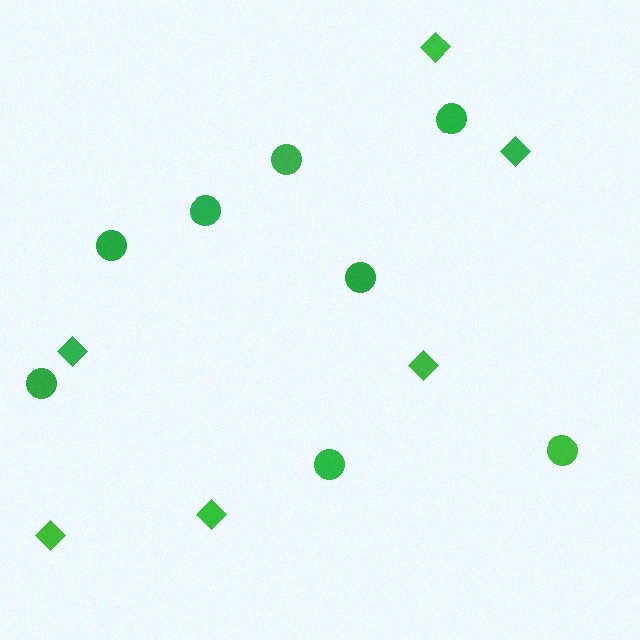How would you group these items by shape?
There are 2 groups: one group of circles (8) and one group of diamonds (6).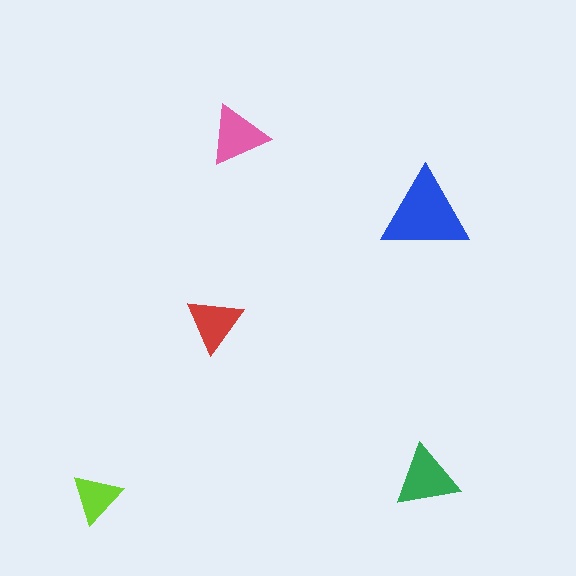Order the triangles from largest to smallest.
the blue one, the green one, the pink one, the red one, the lime one.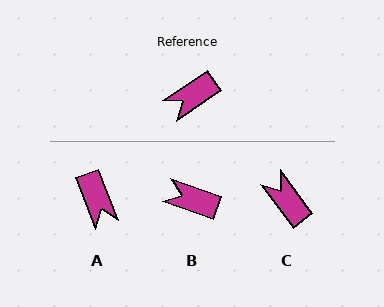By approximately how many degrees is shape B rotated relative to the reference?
Approximately 53 degrees clockwise.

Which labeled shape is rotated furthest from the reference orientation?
C, about 87 degrees away.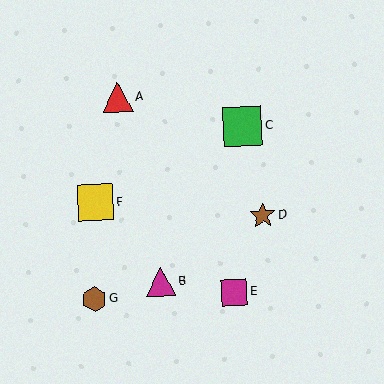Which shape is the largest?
The green square (labeled C) is the largest.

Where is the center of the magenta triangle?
The center of the magenta triangle is at (161, 282).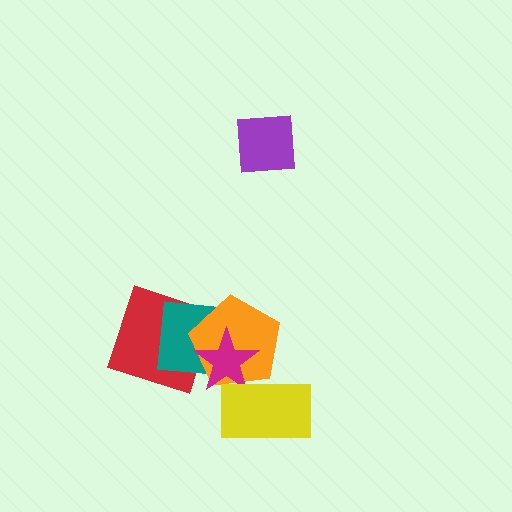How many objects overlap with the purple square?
0 objects overlap with the purple square.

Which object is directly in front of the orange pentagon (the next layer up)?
The magenta star is directly in front of the orange pentagon.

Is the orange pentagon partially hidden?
Yes, it is partially covered by another shape.